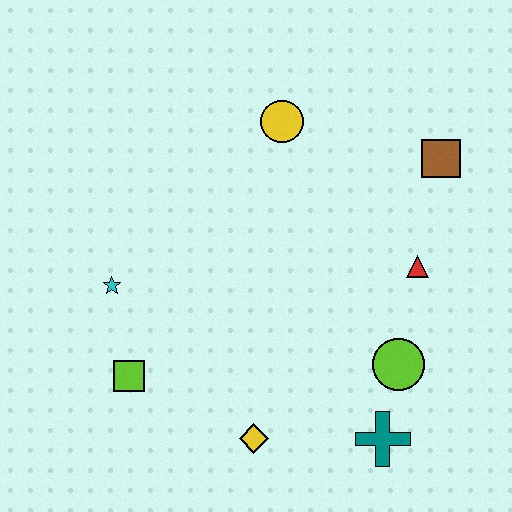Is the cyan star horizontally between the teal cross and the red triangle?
No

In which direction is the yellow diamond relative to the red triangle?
The yellow diamond is below the red triangle.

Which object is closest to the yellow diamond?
The teal cross is closest to the yellow diamond.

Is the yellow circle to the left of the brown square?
Yes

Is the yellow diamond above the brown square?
No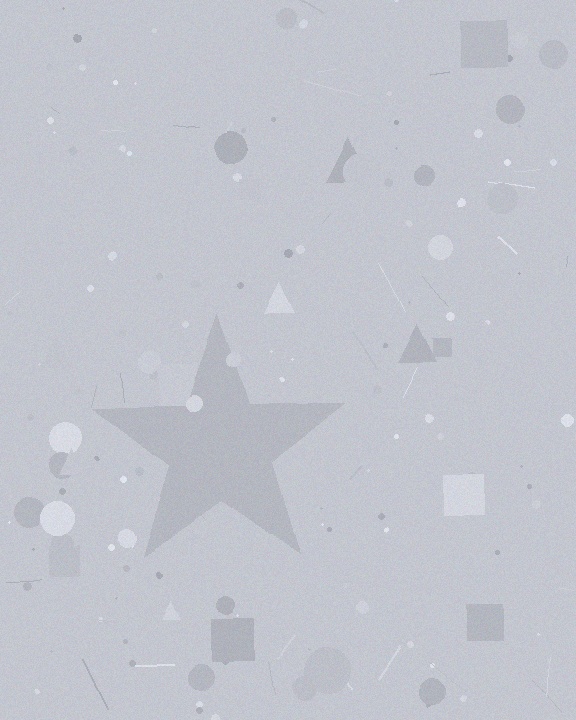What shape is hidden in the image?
A star is hidden in the image.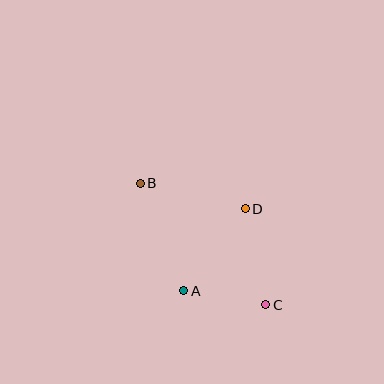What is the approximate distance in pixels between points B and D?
The distance between B and D is approximately 108 pixels.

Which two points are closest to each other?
Points A and C are closest to each other.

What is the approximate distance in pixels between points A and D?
The distance between A and D is approximately 102 pixels.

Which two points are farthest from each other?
Points B and C are farthest from each other.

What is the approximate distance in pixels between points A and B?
The distance between A and B is approximately 116 pixels.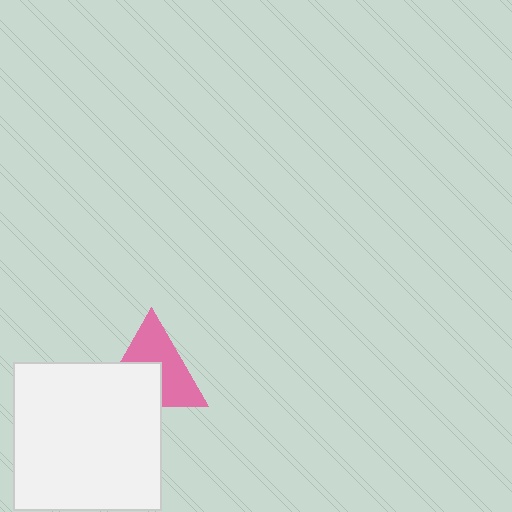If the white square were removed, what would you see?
You would see the complete pink triangle.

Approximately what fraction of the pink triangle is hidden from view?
Roughly 43% of the pink triangle is hidden behind the white square.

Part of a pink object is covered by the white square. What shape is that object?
It is a triangle.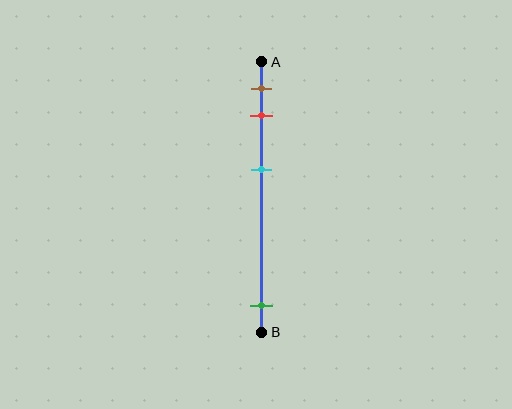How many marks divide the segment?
There are 4 marks dividing the segment.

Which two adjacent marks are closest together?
The brown and red marks are the closest adjacent pair.